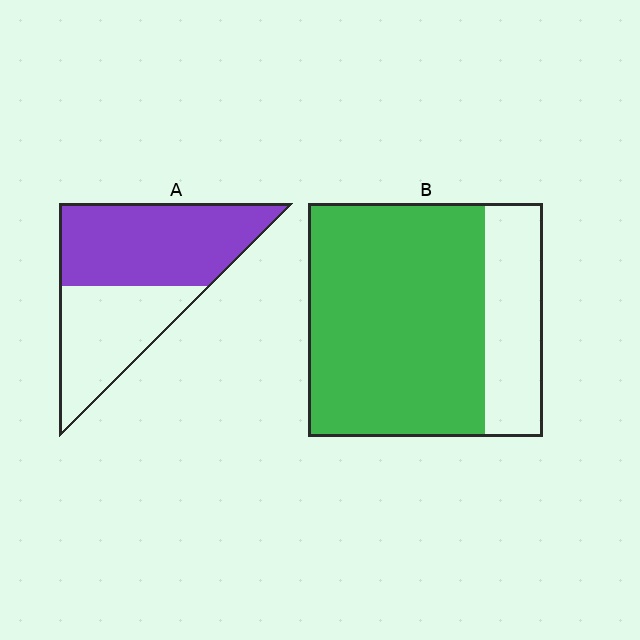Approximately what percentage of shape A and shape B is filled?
A is approximately 60% and B is approximately 75%.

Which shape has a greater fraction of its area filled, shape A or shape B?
Shape B.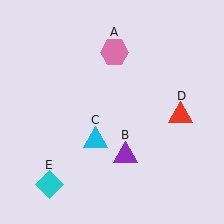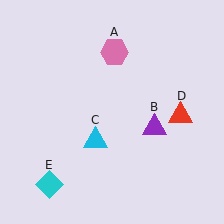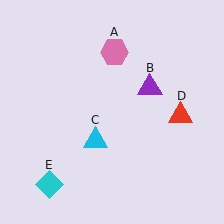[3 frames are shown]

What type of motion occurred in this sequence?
The purple triangle (object B) rotated counterclockwise around the center of the scene.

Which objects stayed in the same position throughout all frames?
Pink hexagon (object A) and cyan triangle (object C) and red triangle (object D) and cyan diamond (object E) remained stationary.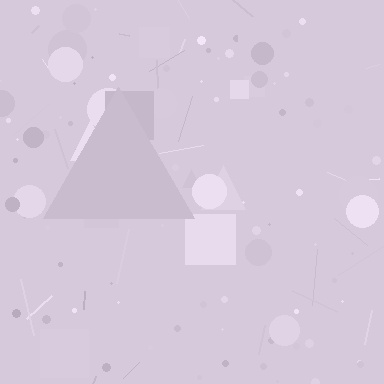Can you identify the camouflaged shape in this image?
The camouflaged shape is a triangle.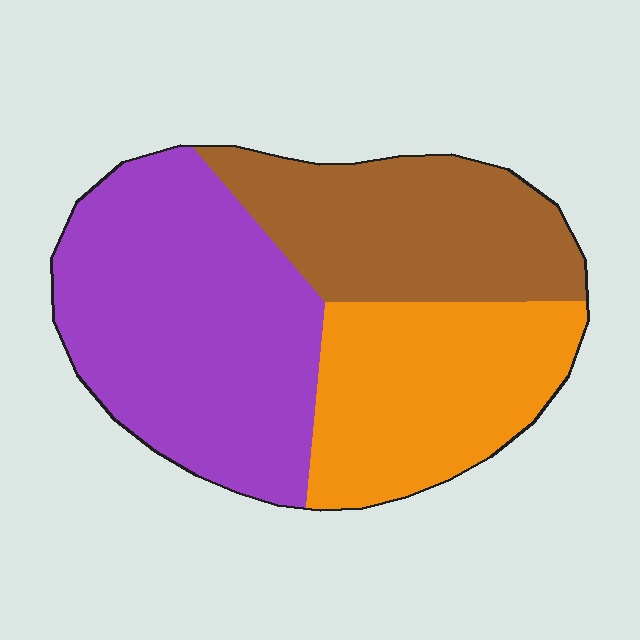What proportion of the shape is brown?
Brown covers 28% of the shape.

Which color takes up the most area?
Purple, at roughly 45%.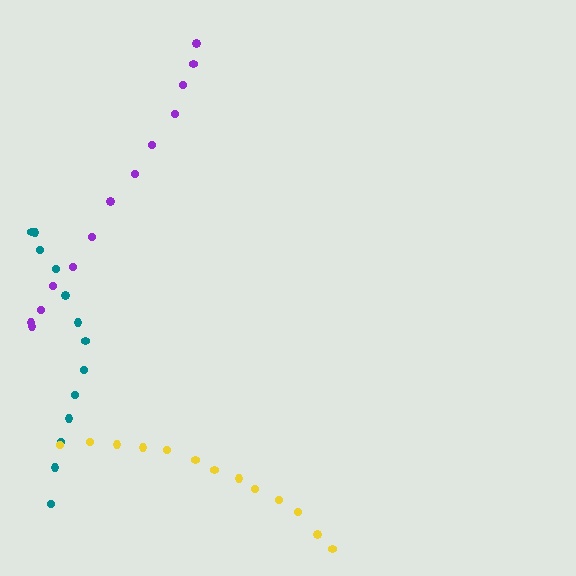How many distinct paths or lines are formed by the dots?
There are 3 distinct paths.